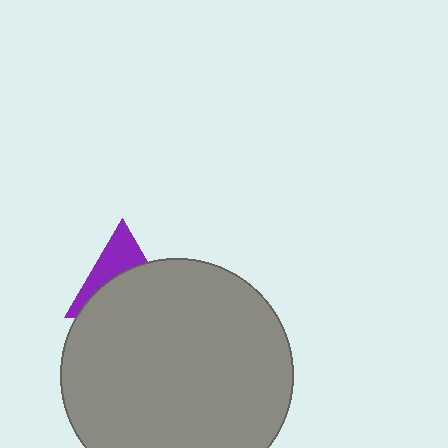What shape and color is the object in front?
The object in front is a gray circle.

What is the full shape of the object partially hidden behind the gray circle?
The partially hidden object is a purple triangle.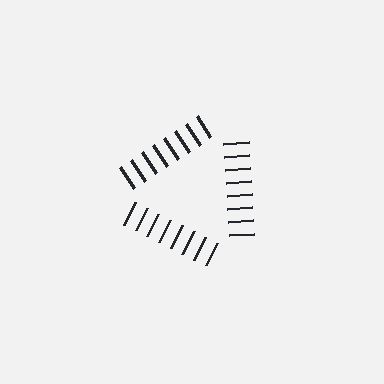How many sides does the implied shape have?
3 sides — the line-ends trace a triangle.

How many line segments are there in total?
24 — 8 along each of the 3 edges.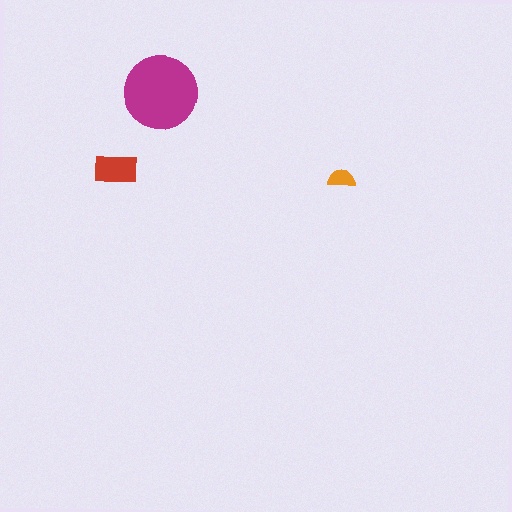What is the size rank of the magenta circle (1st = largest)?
1st.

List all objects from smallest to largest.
The orange semicircle, the red rectangle, the magenta circle.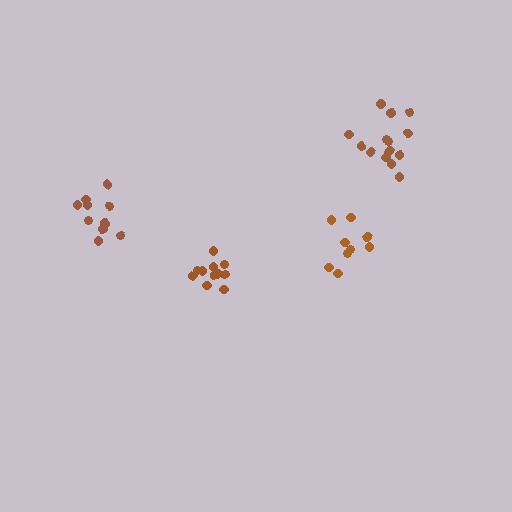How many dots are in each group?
Group 1: 9 dots, Group 2: 14 dots, Group 3: 10 dots, Group 4: 11 dots (44 total).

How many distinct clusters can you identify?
There are 4 distinct clusters.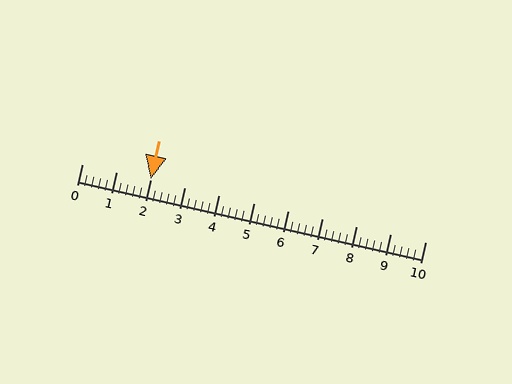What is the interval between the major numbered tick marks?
The major tick marks are spaced 1 units apart.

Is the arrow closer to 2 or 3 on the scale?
The arrow is closer to 2.